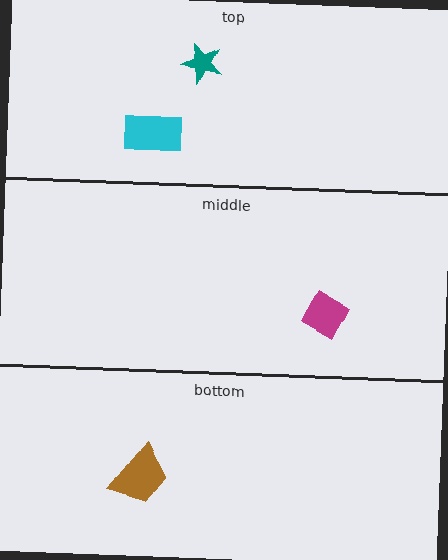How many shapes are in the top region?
2.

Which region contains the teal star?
The top region.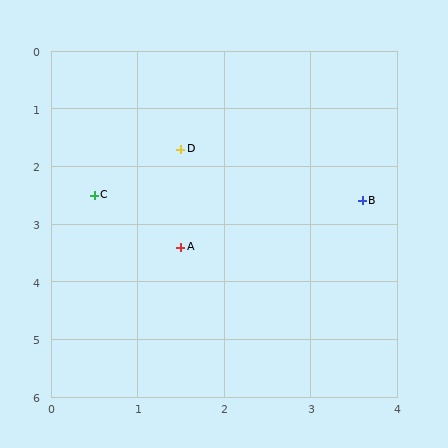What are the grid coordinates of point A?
Point A is at approximately (1.5, 3.4).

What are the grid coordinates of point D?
Point D is at approximately (1.5, 1.7).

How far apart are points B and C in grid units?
Points B and C are about 3.1 grid units apart.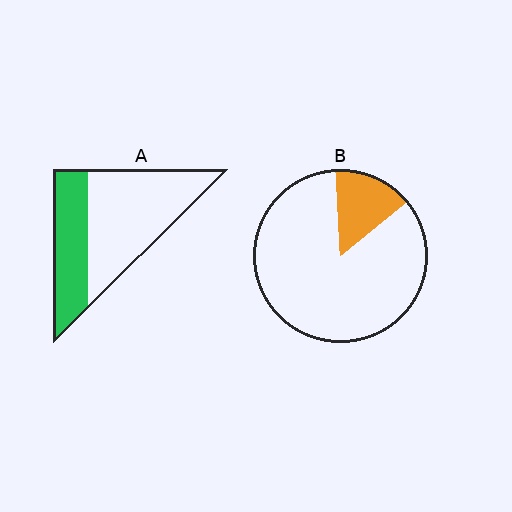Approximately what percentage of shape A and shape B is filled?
A is approximately 35% and B is approximately 15%.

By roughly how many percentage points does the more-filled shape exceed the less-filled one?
By roughly 20 percentage points (A over B).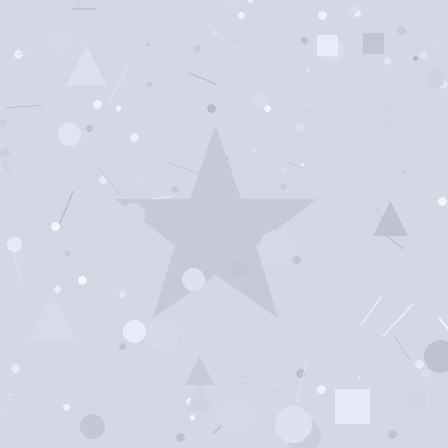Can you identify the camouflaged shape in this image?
The camouflaged shape is a star.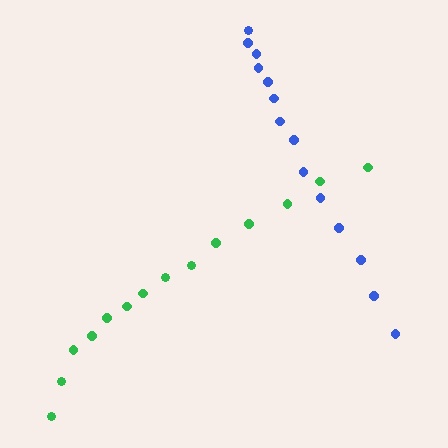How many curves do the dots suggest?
There are 2 distinct paths.